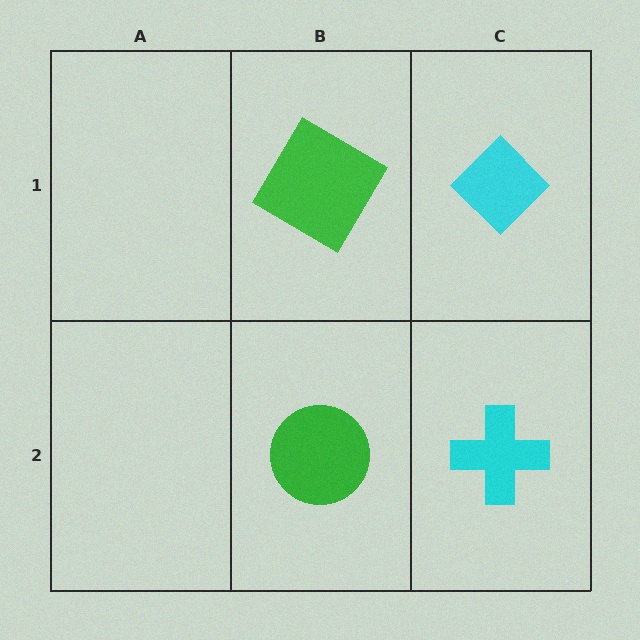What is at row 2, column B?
A green circle.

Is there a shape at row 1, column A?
No, that cell is empty.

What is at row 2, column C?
A cyan cross.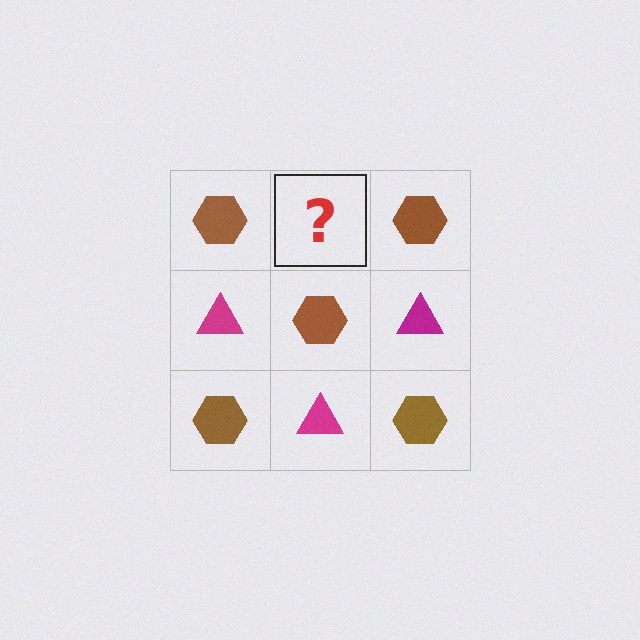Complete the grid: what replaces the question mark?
The question mark should be replaced with a magenta triangle.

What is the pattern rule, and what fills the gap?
The rule is that it alternates brown hexagon and magenta triangle in a checkerboard pattern. The gap should be filled with a magenta triangle.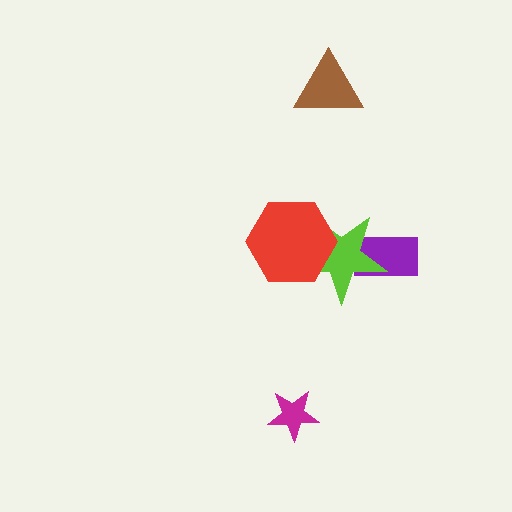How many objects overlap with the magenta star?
0 objects overlap with the magenta star.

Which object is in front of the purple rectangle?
The lime star is in front of the purple rectangle.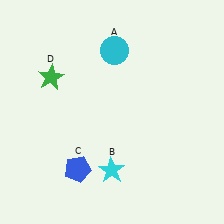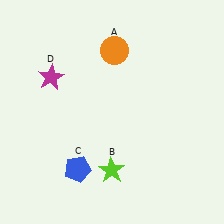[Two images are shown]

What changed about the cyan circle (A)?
In Image 1, A is cyan. In Image 2, it changed to orange.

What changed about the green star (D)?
In Image 1, D is green. In Image 2, it changed to magenta.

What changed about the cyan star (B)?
In Image 1, B is cyan. In Image 2, it changed to lime.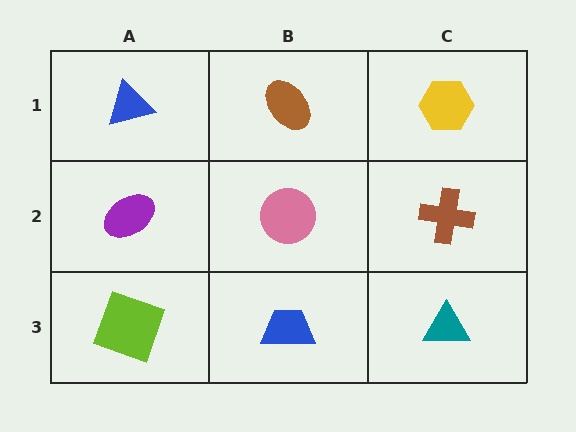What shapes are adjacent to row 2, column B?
A brown ellipse (row 1, column B), a blue trapezoid (row 3, column B), a purple ellipse (row 2, column A), a brown cross (row 2, column C).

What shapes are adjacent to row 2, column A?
A blue triangle (row 1, column A), a lime square (row 3, column A), a pink circle (row 2, column B).